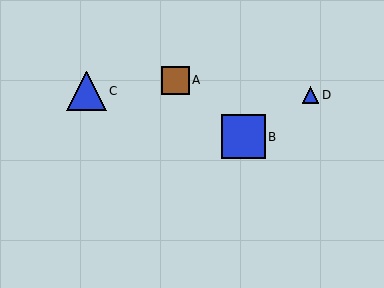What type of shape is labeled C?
Shape C is a blue triangle.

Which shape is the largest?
The blue square (labeled B) is the largest.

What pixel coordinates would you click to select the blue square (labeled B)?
Click at (243, 137) to select the blue square B.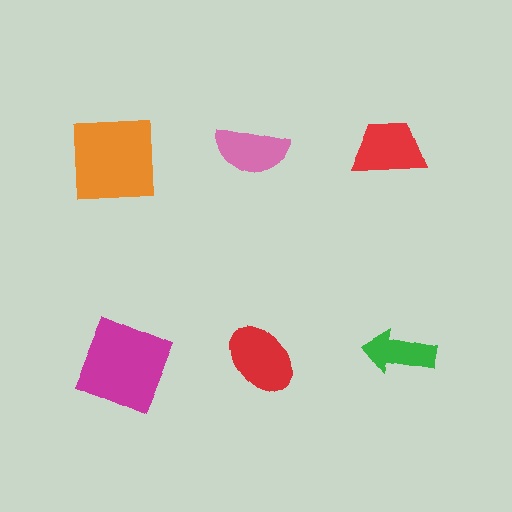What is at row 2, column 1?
A magenta square.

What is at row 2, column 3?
A green arrow.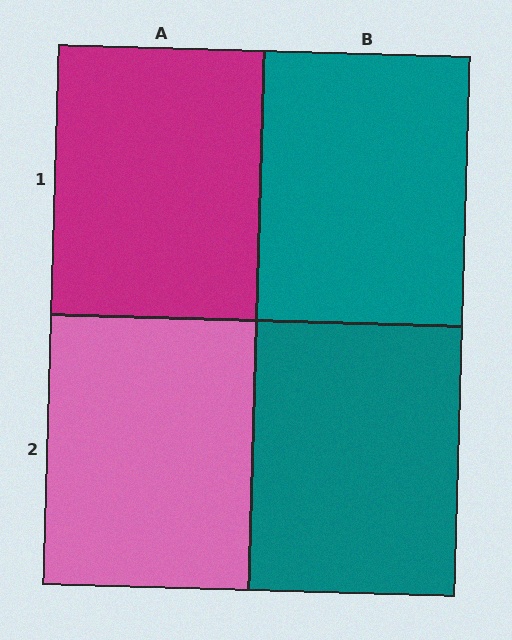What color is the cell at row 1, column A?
Magenta.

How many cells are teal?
2 cells are teal.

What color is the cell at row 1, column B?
Teal.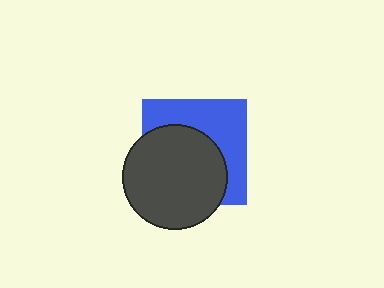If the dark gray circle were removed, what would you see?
You would see the complete blue square.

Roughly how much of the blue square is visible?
A small part of it is visible (roughly 44%).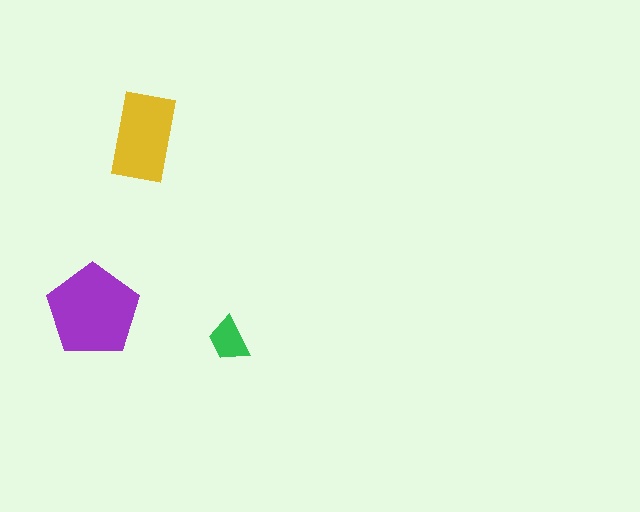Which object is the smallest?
The green trapezoid.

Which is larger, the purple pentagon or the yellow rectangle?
The purple pentagon.